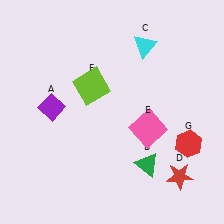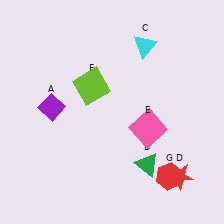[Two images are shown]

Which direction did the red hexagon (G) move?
The red hexagon (G) moved down.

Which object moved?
The red hexagon (G) moved down.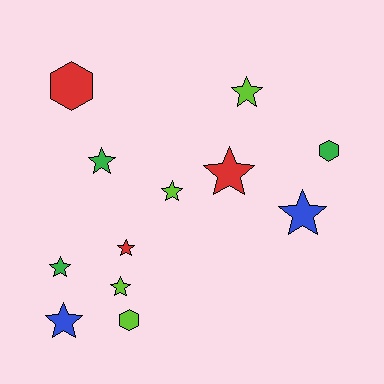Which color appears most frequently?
Lime, with 4 objects.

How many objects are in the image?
There are 12 objects.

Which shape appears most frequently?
Star, with 9 objects.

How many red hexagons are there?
There is 1 red hexagon.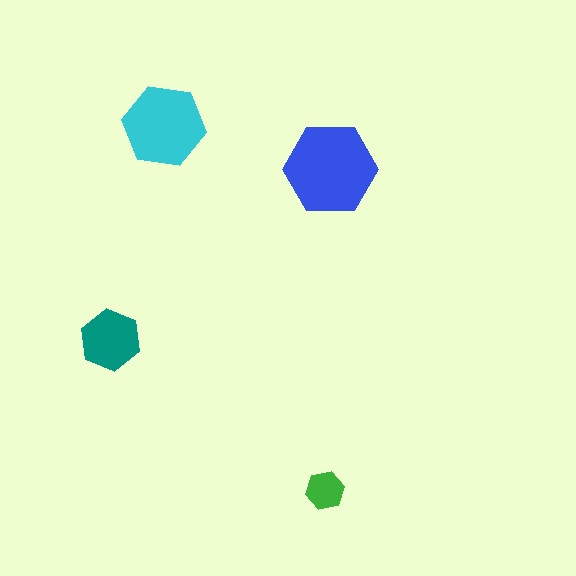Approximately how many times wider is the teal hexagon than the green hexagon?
About 1.5 times wider.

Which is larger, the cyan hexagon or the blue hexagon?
The blue one.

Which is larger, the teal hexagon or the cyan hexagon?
The cyan one.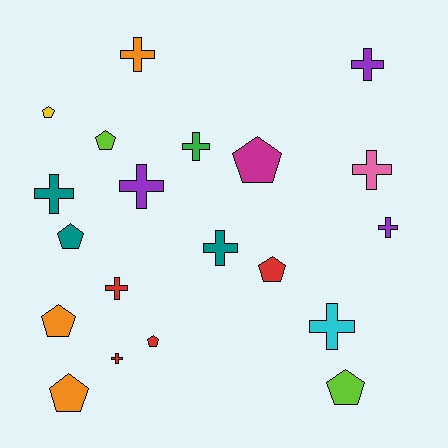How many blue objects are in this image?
There are no blue objects.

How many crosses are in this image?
There are 11 crosses.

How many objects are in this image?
There are 20 objects.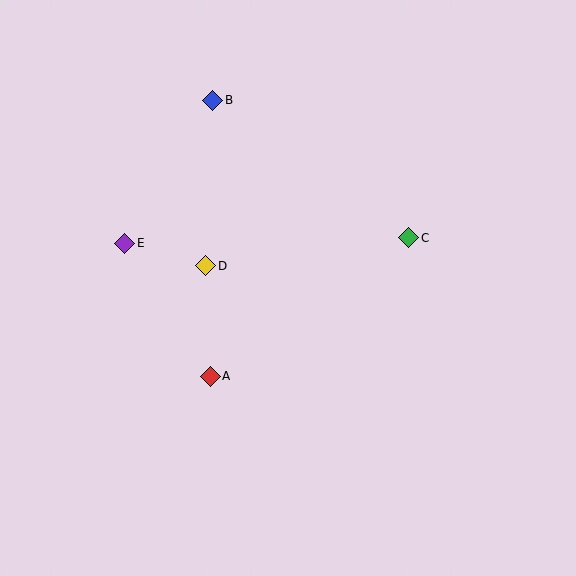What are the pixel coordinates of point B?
Point B is at (213, 100).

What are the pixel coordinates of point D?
Point D is at (206, 266).